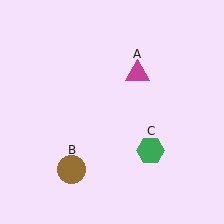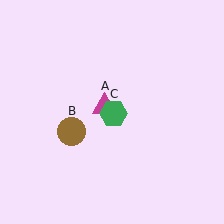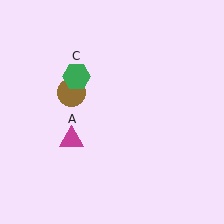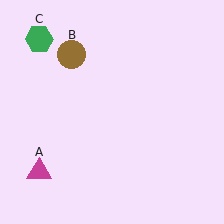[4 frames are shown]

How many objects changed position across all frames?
3 objects changed position: magenta triangle (object A), brown circle (object B), green hexagon (object C).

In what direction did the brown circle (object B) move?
The brown circle (object B) moved up.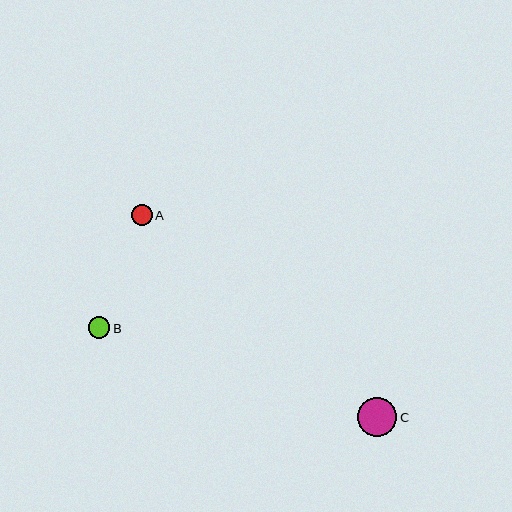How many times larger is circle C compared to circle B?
Circle C is approximately 1.8 times the size of circle B.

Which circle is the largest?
Circle C is the largest with a size of approximately 39 pixels.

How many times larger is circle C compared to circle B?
Circle C is approximately 1.8 times the size of circle B.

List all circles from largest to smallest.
From largest to smallest: C, B, A.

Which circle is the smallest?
Circle A is the smallest with a size of approximately 21 pixels.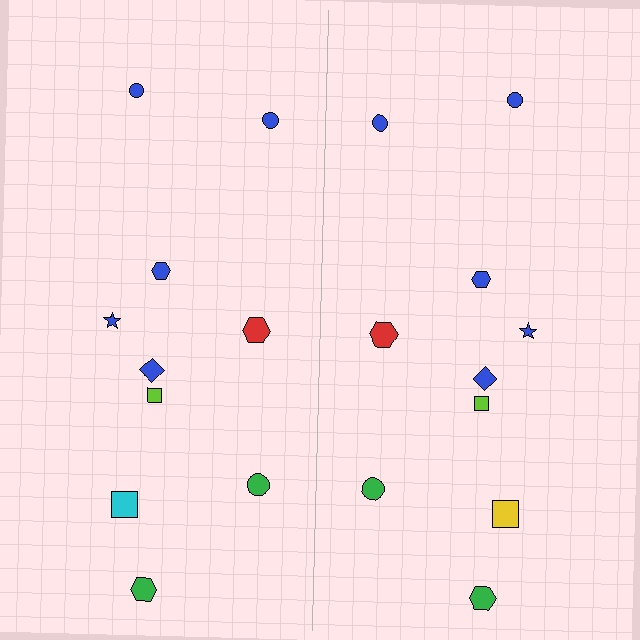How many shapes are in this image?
There are 20 shapes in this image.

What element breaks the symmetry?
The yellow square on the right side breaks the symmetry — its mirror counterpart is cyan.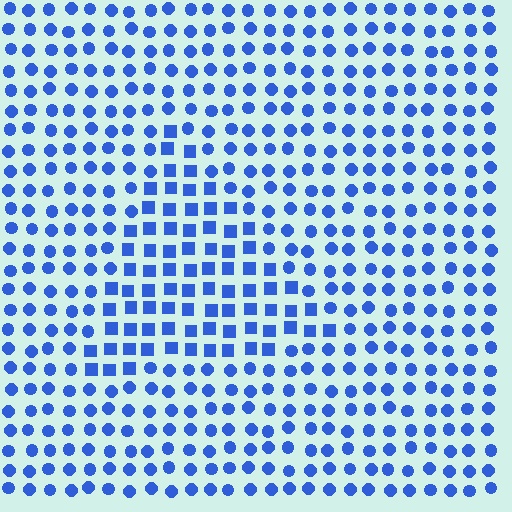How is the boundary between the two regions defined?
The boundary is defined by a change in element shape: squares inside vs. circles outside. All elements share the same color and spacing.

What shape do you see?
I see a triangle.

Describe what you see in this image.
The image is filled with small blue elements arranged in a uniform grid. A triangle-shaped region contains squares, while the surrounding area contains circles. The boundary is defined purely by the change in element shape.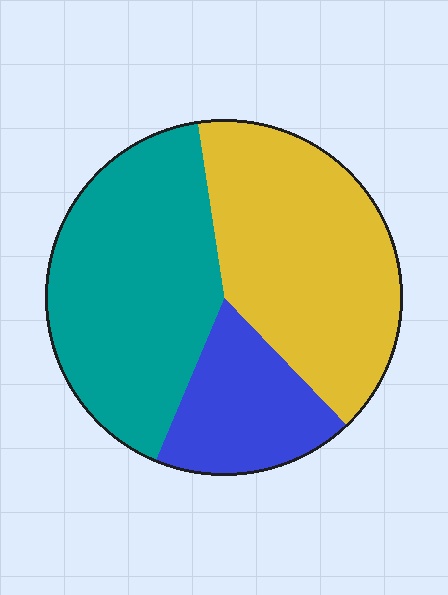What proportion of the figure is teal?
Teal takes up between a third and a half of the figure.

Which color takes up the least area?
Blue, at roughly 20%.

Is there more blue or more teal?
Teal.